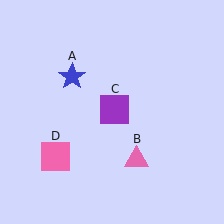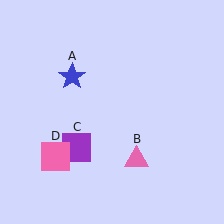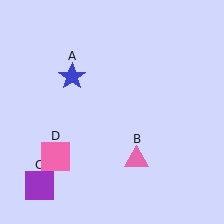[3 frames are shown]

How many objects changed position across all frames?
1 object changed position: purple square (object C).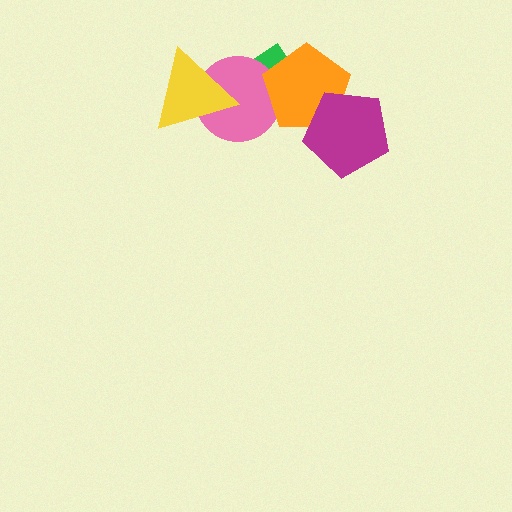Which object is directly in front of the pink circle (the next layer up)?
The orange pentagon is directly in front of the pink circle.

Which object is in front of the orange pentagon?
The magenta pentagon is in front of the orange pentagon.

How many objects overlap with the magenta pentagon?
1 object overlaps with the magenta pentagon.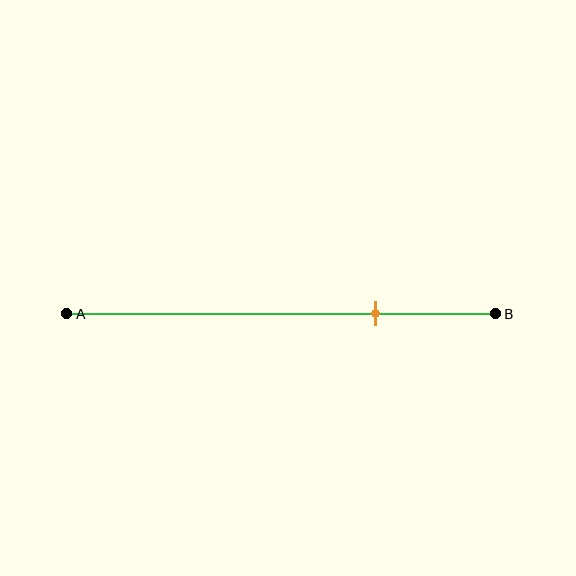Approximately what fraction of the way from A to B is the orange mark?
The orange mark is approximately 70% of the way from A to B.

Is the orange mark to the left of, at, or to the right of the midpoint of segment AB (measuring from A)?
The orange mark is to the right of the midpoint of segment AB.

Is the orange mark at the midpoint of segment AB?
No, the mark is at about 70% from A, not at the 50% midpoint.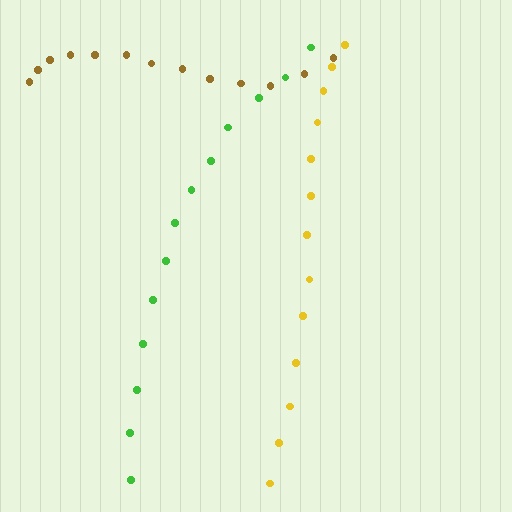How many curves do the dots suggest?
There are 3 distinct paths.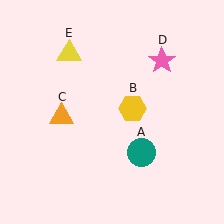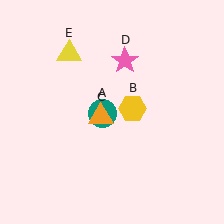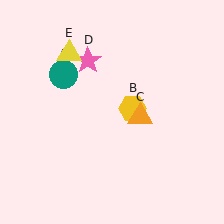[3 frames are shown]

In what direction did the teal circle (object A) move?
The teal circle (object A) moved up and to the left.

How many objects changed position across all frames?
3 objects changed position: teal circle (object A), orange triangle (object C), pink star (object D).